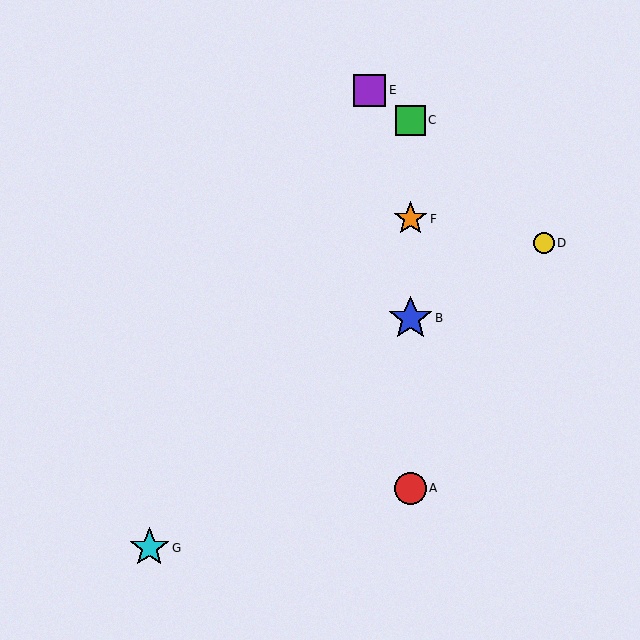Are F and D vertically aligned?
No, F is at x≈410 and D is at x≈544.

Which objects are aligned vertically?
Objects A, B, C, F are aligned vertically.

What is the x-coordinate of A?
Object A is at x≈410.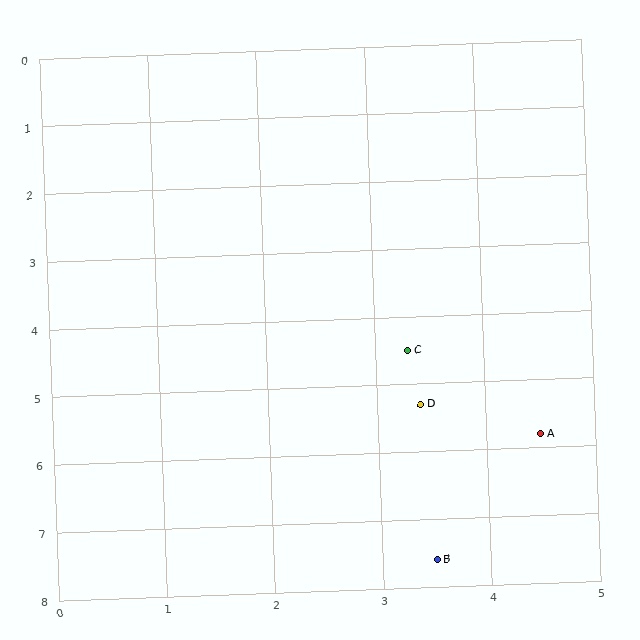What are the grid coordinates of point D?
Point D is at approximately (3.4, 5.3).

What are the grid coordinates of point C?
Point C is at approximately (3.3, 4.5).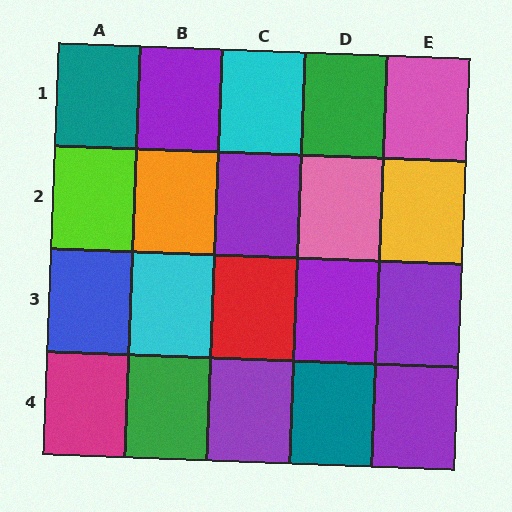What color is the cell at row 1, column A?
Teal.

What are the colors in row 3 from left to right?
Blue, cyan, red, purple, purple.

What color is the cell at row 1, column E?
Pink.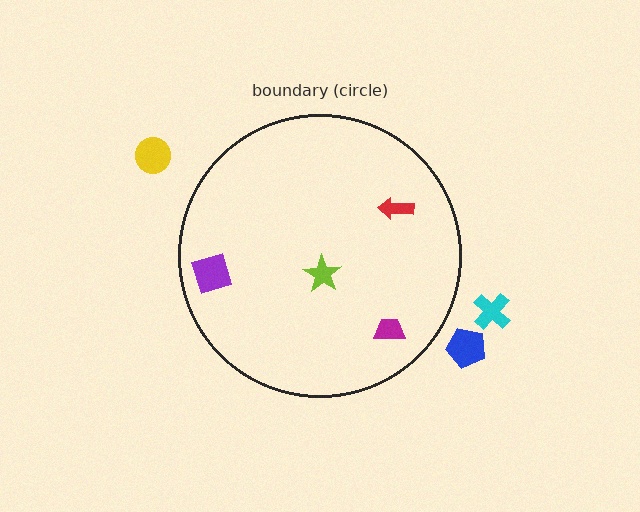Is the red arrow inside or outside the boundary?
Inside.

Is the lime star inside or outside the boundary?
Inside.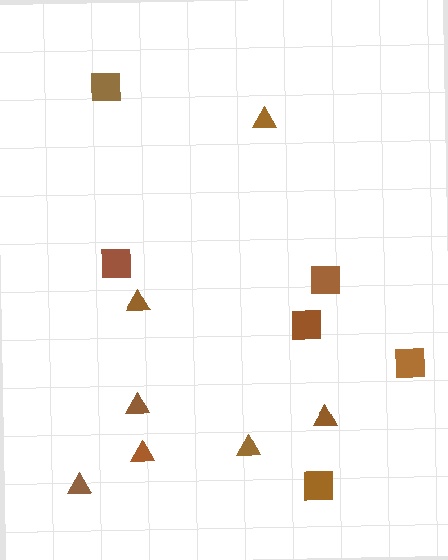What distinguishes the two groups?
There are 2 groups: one group of triangles (7) and one group of squares (6).